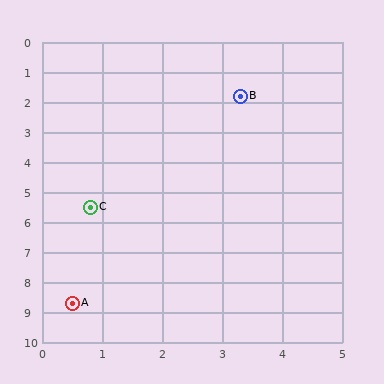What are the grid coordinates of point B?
Point B is at approximately (3.3, 1.8).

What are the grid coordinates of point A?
Point A is at approximately (0.5, 8.7).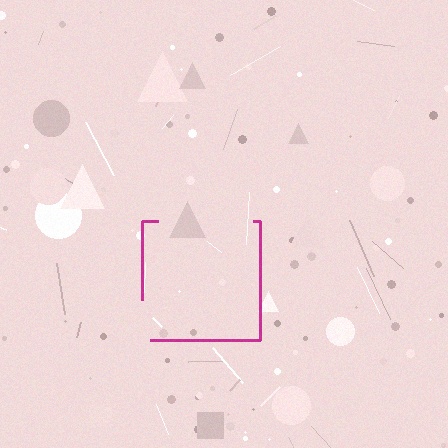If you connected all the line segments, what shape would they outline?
They would outline a square.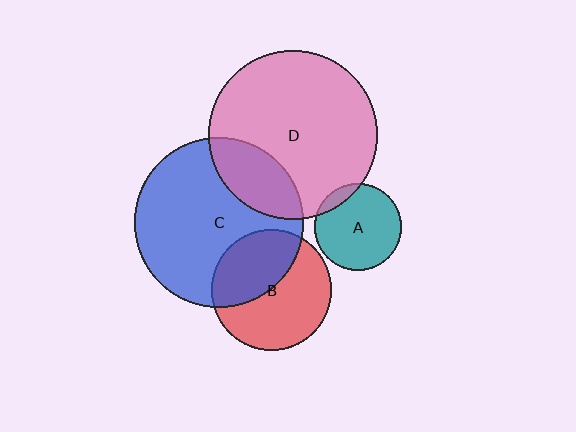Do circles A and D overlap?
Yes.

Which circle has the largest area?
Circle C (blue).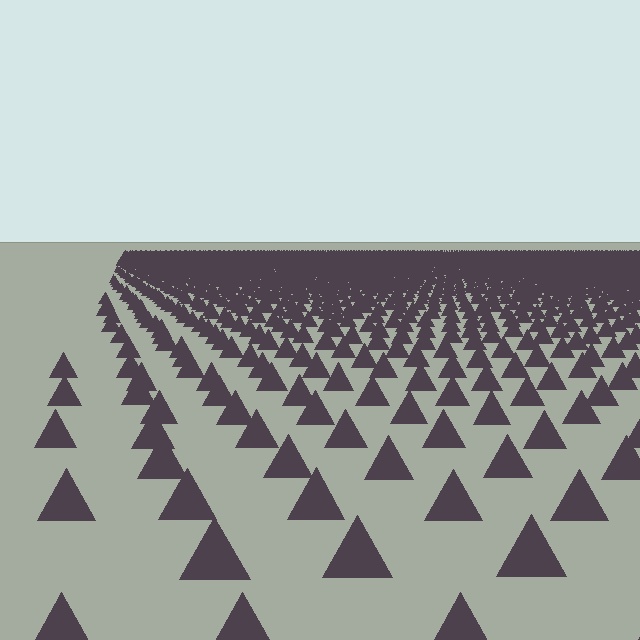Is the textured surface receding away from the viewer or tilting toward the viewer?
The surface is receding away from the viewer. Texture elements get smaller and denser toward the top.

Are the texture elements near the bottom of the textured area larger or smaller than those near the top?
Larger. Near the bottom, elements are closer to the viewer and appear at a bigger on-screen size.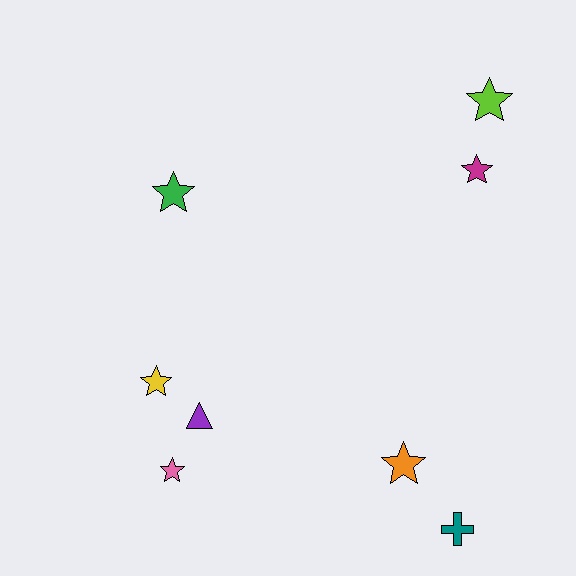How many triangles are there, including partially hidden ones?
There is 1 triangle.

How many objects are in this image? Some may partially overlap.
There are 8 objects.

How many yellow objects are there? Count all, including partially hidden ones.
There is 1 yellow object.